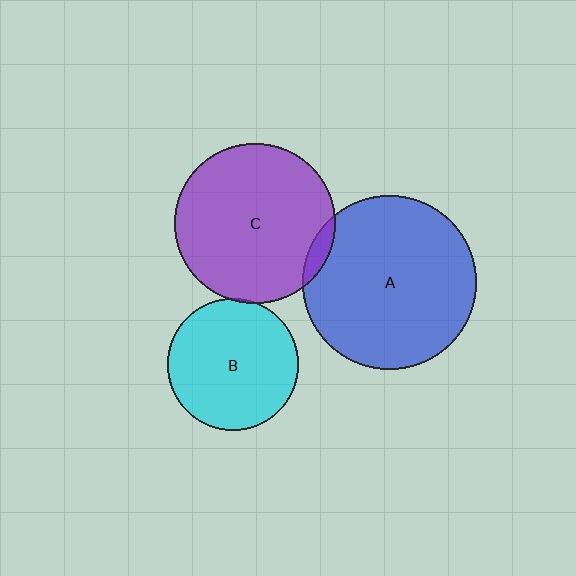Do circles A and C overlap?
Yes.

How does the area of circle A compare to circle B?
Approximately 1.7 times.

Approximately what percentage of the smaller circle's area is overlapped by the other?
Approximately 5%.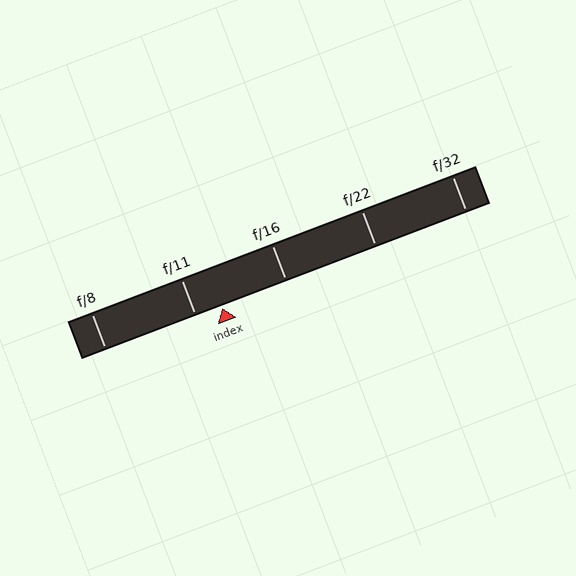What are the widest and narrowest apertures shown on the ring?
The widest aperture shown is f/8 and the narrowest is f/32.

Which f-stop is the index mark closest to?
The index mark is closest to f/11.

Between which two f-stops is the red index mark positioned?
The index mark is between f/11 and f/16.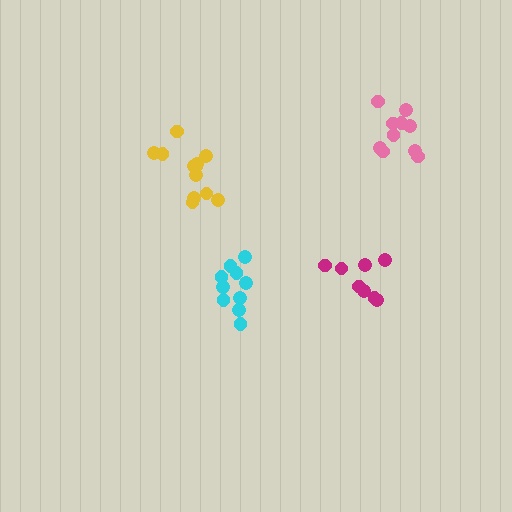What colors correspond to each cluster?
The clusters are colored: magenta, yellow, pink, cyan.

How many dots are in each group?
Group 1: 9 dots, Group 2: 12 dots, Group 3: 10 dots, Group 4: 10 dots (41 total).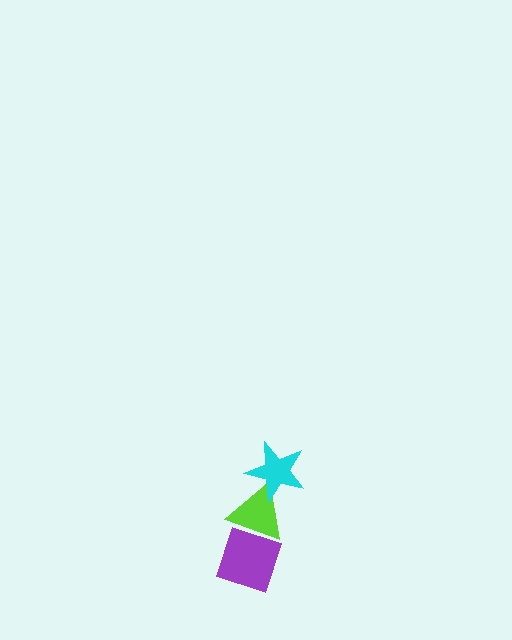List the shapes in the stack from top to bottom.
From top to bottom: the cyan star, the lime triangle, the purple diamond.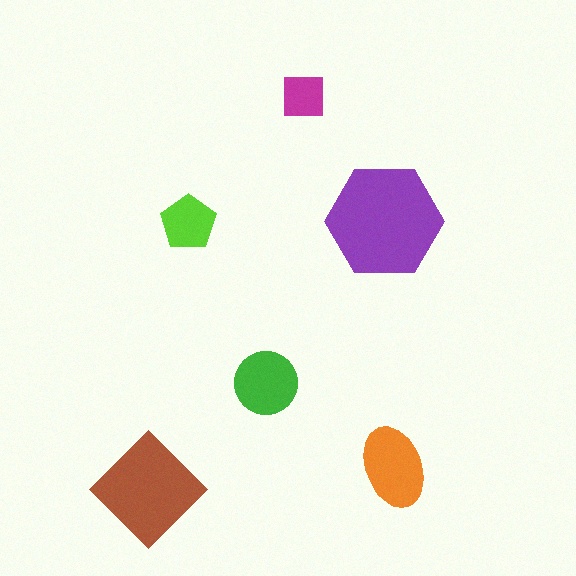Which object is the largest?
The purple hexagon.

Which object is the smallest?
The magenta square.